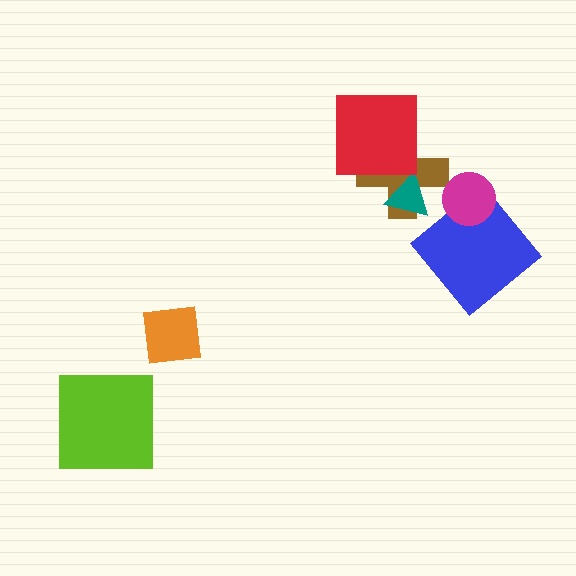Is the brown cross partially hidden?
Yes, it is partially covered by another shape.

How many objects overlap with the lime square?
0 objects overlap with the lime square.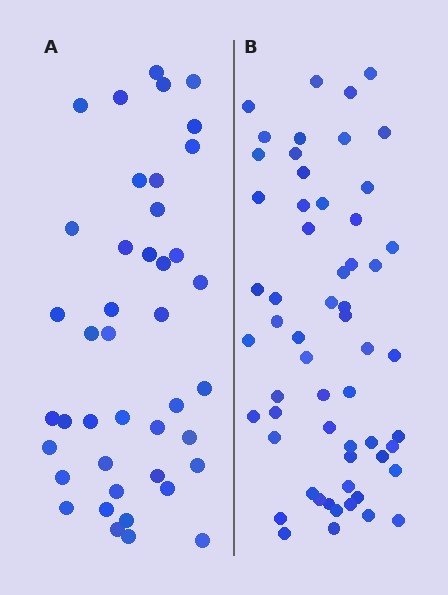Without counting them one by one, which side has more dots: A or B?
Region B (the right region) has more dots.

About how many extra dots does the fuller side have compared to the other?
Region B has approximately 15 more dots than region A.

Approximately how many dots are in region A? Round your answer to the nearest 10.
About 40 dots. (The exact count is 42, which rounds to 40.)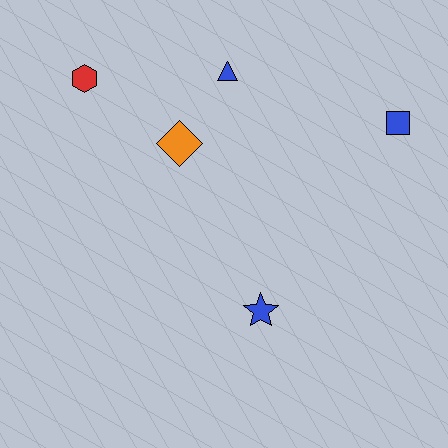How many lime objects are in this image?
There are no lime objects.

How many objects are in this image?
There are 5 objects.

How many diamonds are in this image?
There is 1 diamond.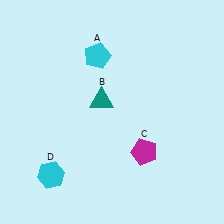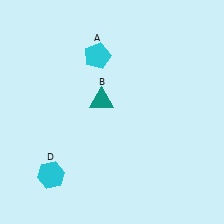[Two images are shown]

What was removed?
The magenta pentagon (C) was removed in Image 2.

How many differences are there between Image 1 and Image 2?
There is 1 difference between the two images.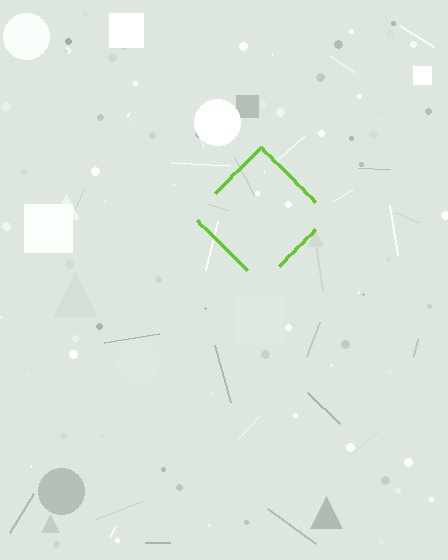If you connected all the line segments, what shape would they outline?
They would outline a diamond.